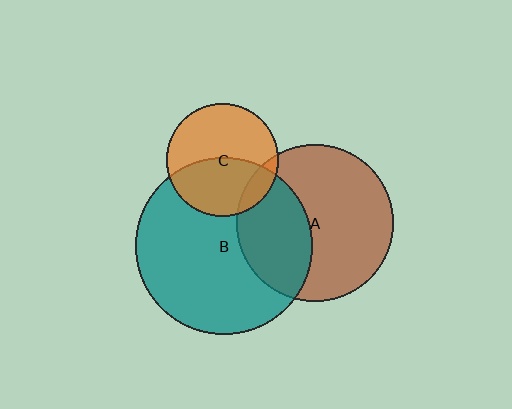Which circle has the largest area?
Circle B (teal).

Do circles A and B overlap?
Yes.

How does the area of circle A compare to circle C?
Approximately 1.9 times.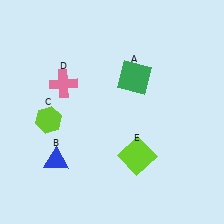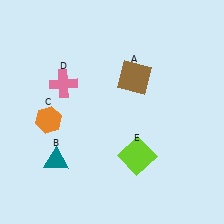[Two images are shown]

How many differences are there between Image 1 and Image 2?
There are 3 differences between the two images.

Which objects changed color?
A changed from green to brown. B changed from blue to teal. C changed from lime to orange.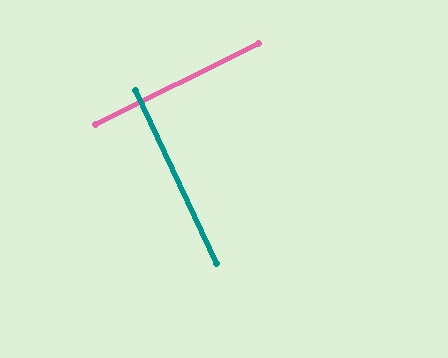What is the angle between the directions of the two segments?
Approximately 89 degrees.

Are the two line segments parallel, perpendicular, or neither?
Perpendicular — they meet at approximately 89°.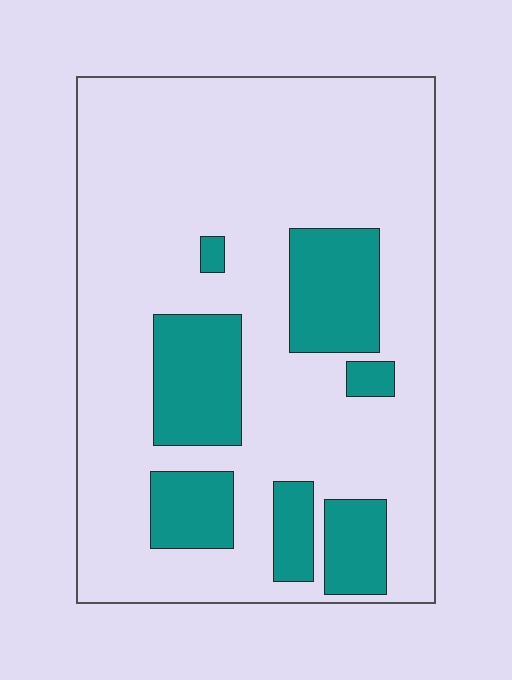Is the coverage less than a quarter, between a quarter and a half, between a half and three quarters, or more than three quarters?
Less than a quarter.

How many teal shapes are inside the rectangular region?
7.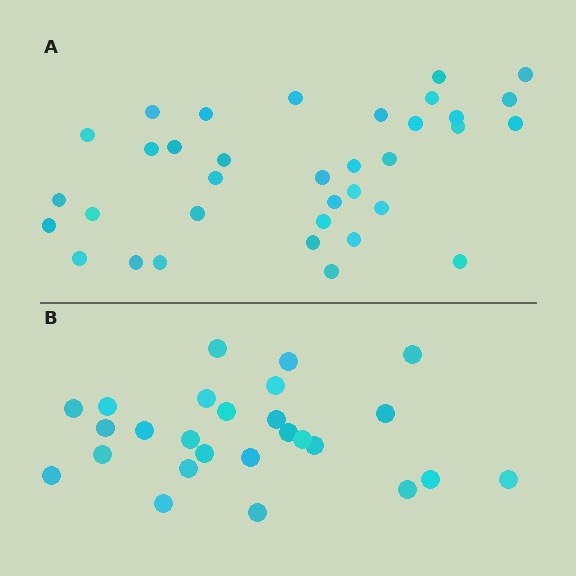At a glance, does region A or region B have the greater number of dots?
Region A (the top region) has more dots.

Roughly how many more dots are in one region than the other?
Region A has roughly 8 or so more dots than region B.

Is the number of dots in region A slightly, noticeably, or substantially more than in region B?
Region A has noticeably more, but not dramatically so. The ratio is roughly 1.3 to 1.